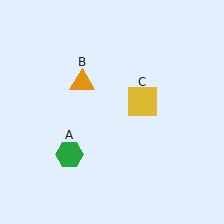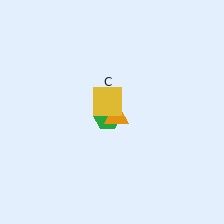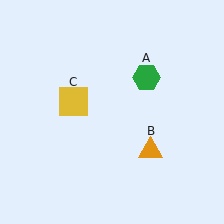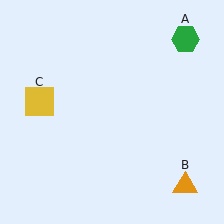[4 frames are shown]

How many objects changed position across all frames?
3 objects changed position: green hexagon (object A), orange triangle (object B), yellow square (object C).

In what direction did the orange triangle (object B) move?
The orange triangle (object B) moved down and to the right.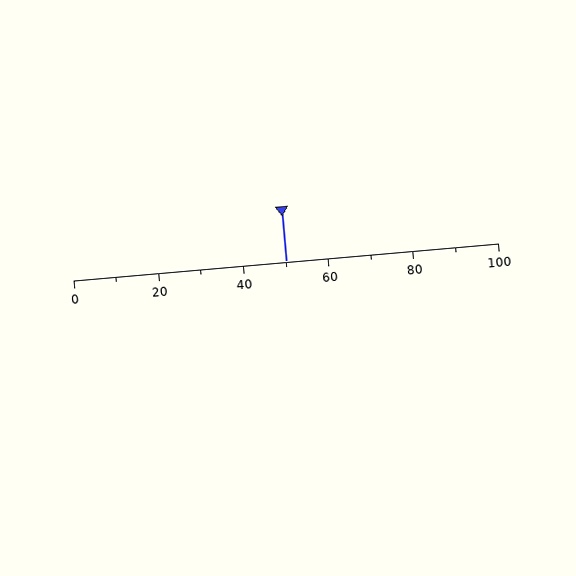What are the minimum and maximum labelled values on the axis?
The axis runs from 0 to 100.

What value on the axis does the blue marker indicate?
The marker indicates approximately 50.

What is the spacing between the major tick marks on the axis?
The major ticks are spaced 20 apart.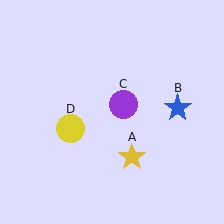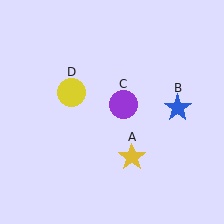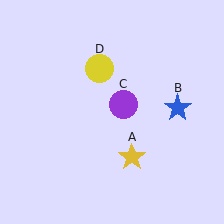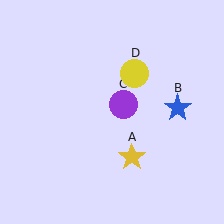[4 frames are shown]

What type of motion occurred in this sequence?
The yellow circle (object D) rotated clockwise around the center of the scene.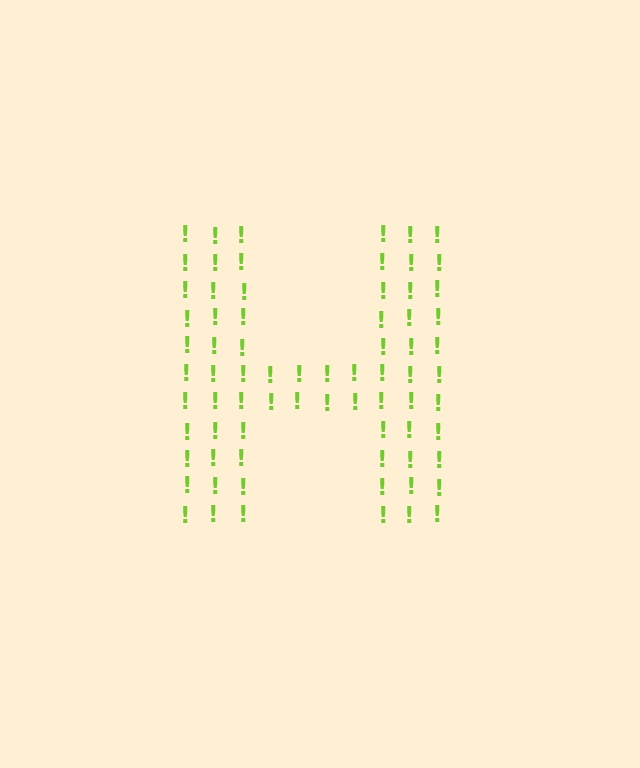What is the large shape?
The large shape is the letter H.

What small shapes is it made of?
It is made of small exclamation marks.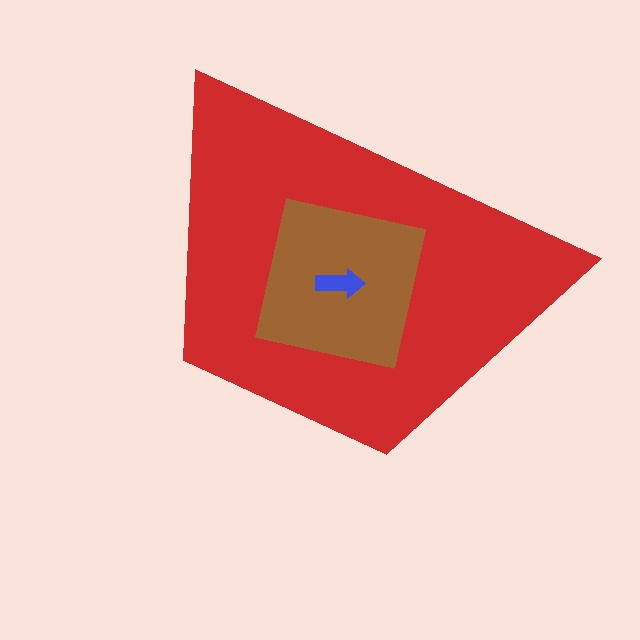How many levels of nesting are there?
3.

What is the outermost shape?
The red trapezoid.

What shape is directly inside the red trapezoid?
The brown square.